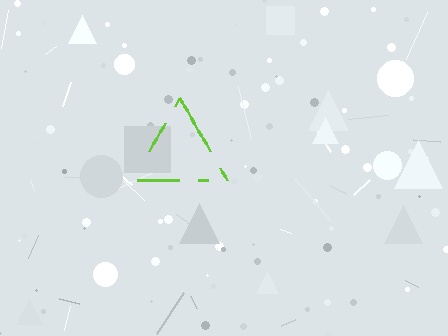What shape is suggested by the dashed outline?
The dashed outline suggests a triangle.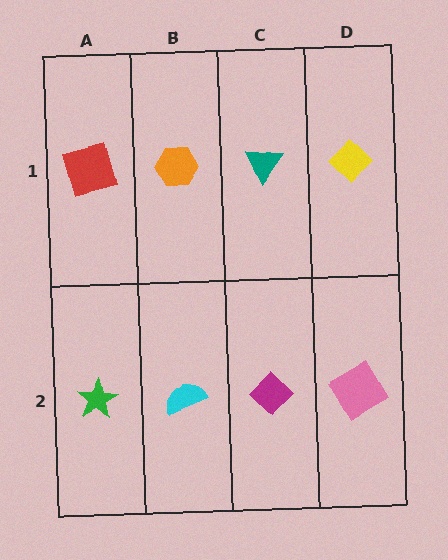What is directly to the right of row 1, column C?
A yellow diamond.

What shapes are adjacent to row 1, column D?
A pink diamond (row 2, column D), a teal triangle (row 1, column C).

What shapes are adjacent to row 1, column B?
A cyan semicircle (row 2, column B), a red square (row 1, column A), a teal triangle (row 1, column C).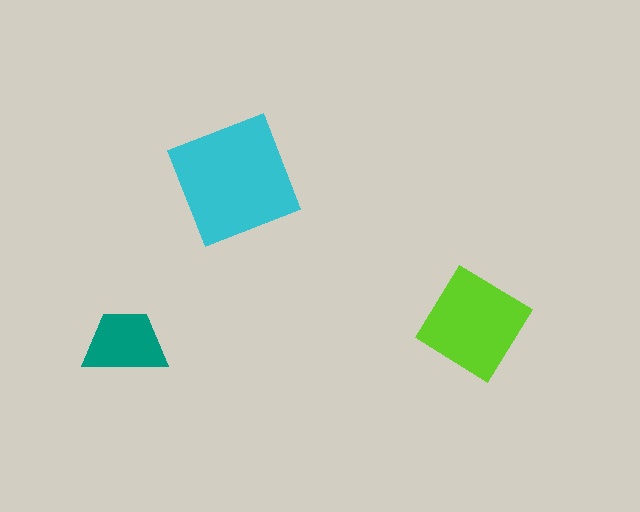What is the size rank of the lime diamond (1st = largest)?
2nd.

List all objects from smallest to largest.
The teal trapezoid, the lime diamond, the cyan square.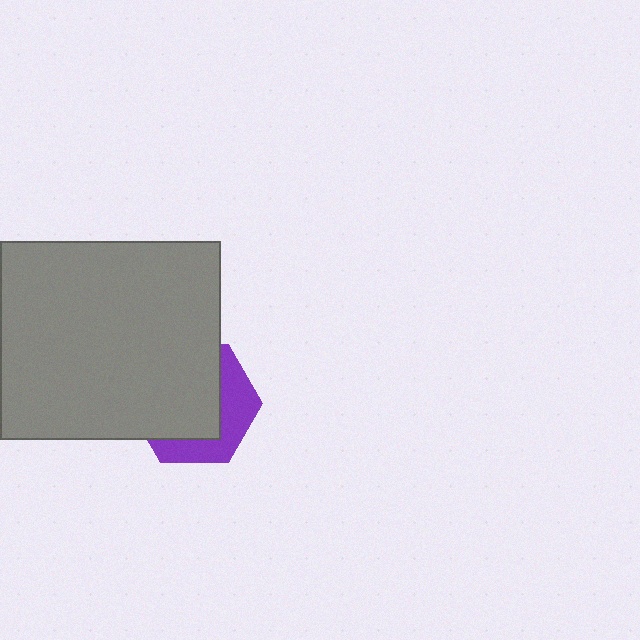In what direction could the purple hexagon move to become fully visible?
The purple hexagon could move toward the lower-right. That would shift it out from behind the gray rectangle entirely.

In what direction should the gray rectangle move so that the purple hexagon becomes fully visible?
The gray rectangle should move toward the upper-left. That is the shortest direction to clear the overlap and leave the purple hexagon fully visible.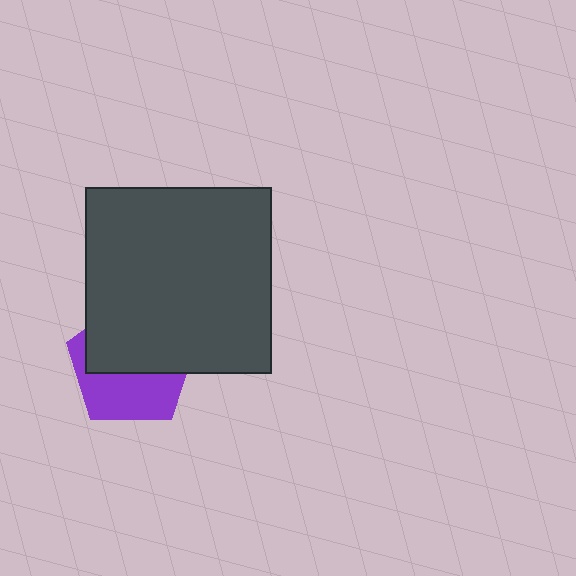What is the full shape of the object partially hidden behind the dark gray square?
The partially hidden object is a purple pentagon.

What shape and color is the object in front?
The object in front is a dark gray square.